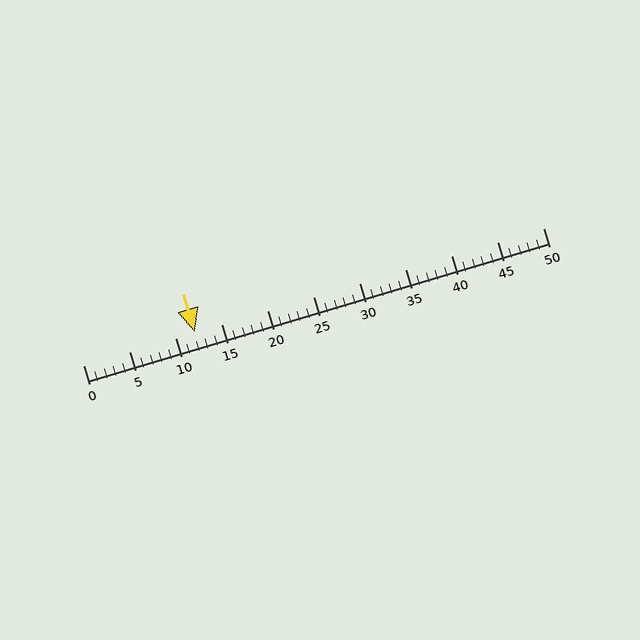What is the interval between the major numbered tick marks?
The major tick marks are spaced 5 units apart.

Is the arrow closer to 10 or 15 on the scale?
The arrow is closer to 10.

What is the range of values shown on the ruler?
The ruler shows values from 0 to 50.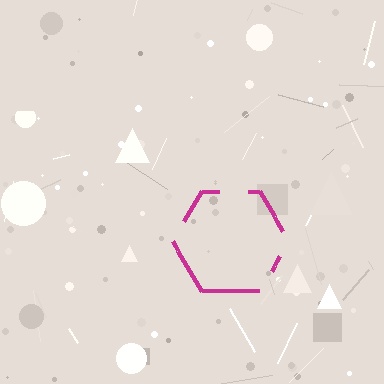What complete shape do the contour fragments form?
The contour fragments form a hexagon.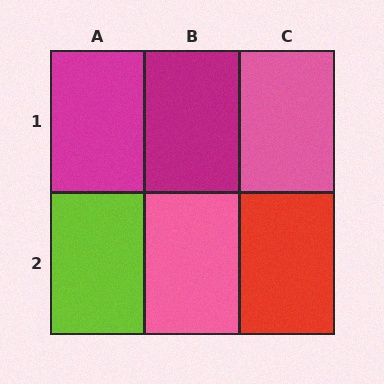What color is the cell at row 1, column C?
Pink.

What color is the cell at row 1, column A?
Magenta.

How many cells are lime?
1 cell is lime.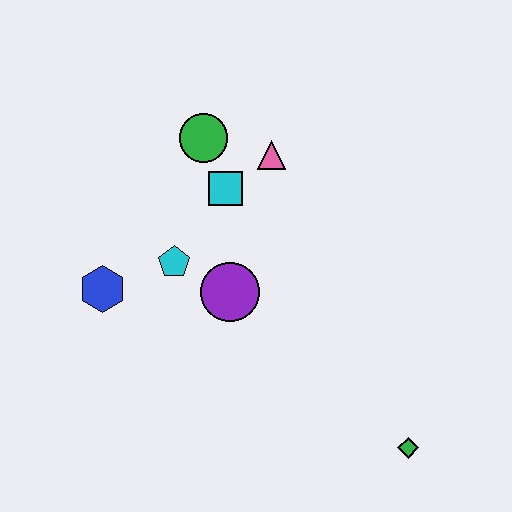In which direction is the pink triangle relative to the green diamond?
The pink triangle is above the green diamond.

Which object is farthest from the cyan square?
The green diamond is farthest from the cyan square.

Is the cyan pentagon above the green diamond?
Yes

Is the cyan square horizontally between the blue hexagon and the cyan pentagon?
No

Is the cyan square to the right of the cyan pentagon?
Yes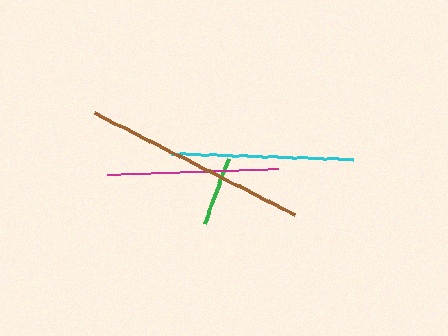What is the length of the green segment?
The green segment is approximately 69 pixels long.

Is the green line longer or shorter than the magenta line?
The magenta line is longer than the green line.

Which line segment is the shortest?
The green line is the shortest at approximately 69 pixels.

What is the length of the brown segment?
The brown segment is approximately 224 pixels long.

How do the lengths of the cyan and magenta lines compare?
The cyan and magenta lines are approximately the same length.